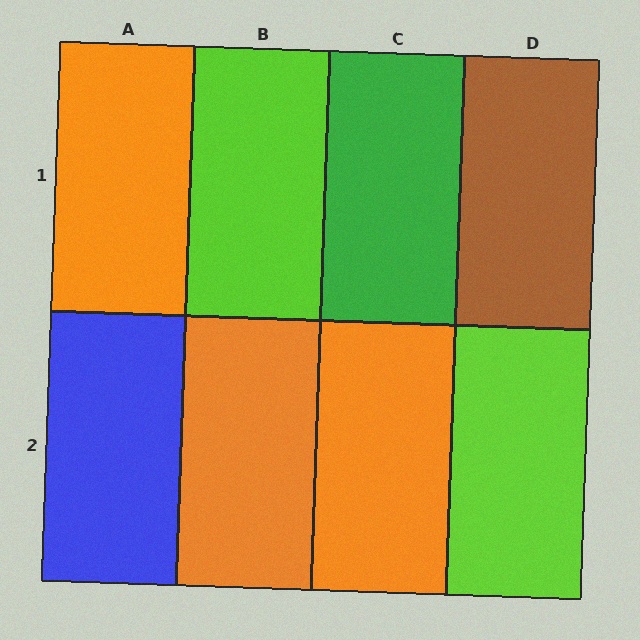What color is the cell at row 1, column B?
Lime.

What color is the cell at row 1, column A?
Orange.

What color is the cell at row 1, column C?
Green.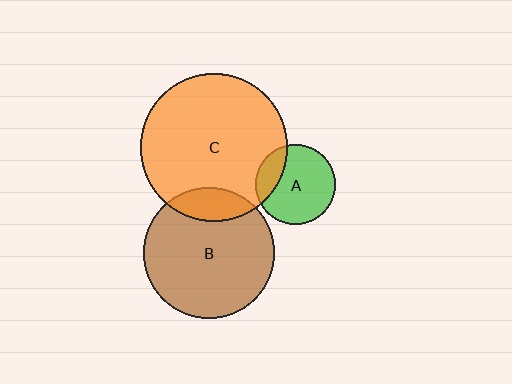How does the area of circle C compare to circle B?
Approximately 1.3 times.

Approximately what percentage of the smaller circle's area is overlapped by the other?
Approximately 20%.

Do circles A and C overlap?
Yes.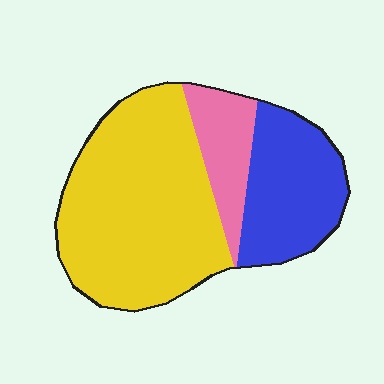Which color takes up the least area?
Pink, at roughly 15%.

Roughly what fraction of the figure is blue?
Blue covers 27% of the figure.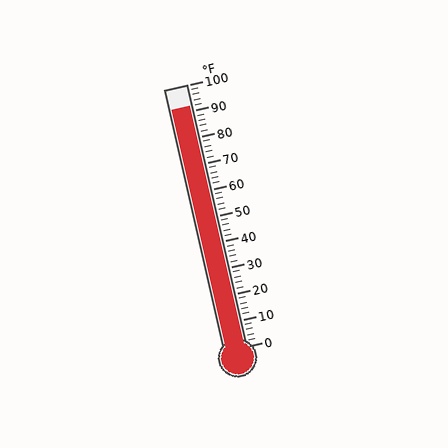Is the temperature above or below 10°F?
The temperature is above 10°F.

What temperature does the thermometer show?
The thermometer shows approximately 92°F.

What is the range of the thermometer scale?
The thermometer scale ranges from 0°F to 100°F.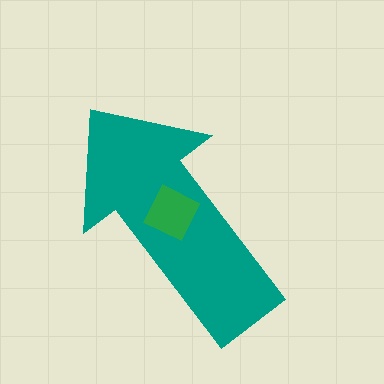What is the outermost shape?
The teal arrow.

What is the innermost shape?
The green diamond.